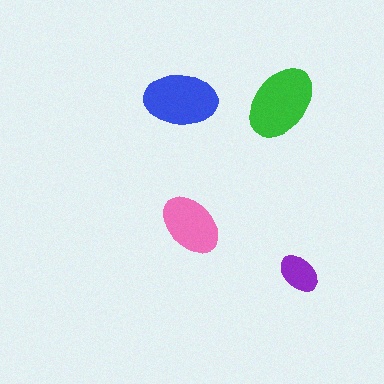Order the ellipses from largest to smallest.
the green one, the blue one, the pink one, the purple one.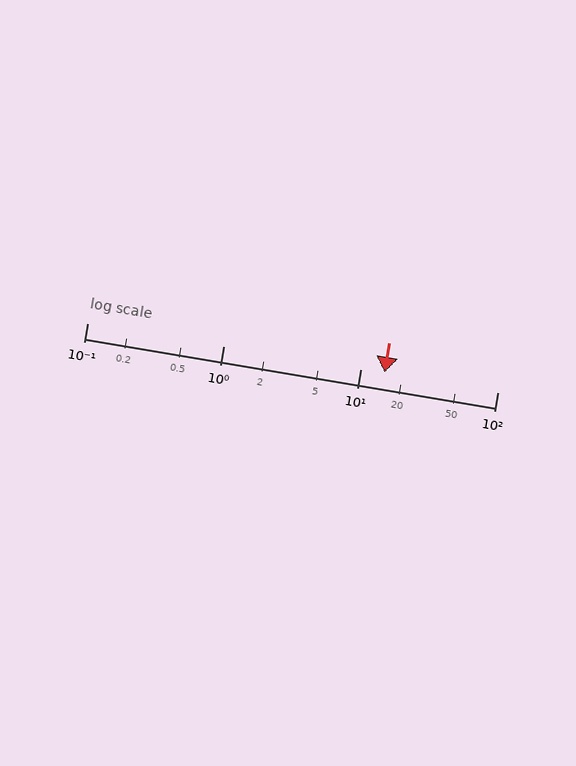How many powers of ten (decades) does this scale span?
The scale spans 3 decades, from 0.1 to 100.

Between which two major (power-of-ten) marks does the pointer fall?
The pointer is between 10 and 100.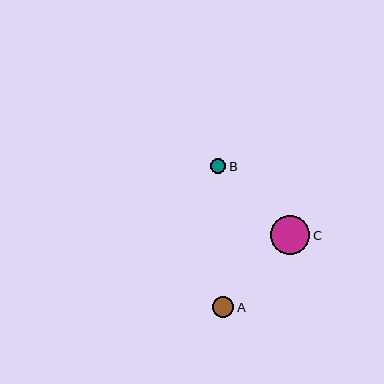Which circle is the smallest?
Circle B is the smallest with a size of approximately 15 pixels.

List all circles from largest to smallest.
From largest to smallest: C, A, B.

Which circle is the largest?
Circle C is the largest with a size of approximately 39 pixels.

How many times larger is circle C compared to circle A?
Circle C is approximately 1.8 times the size of circle A.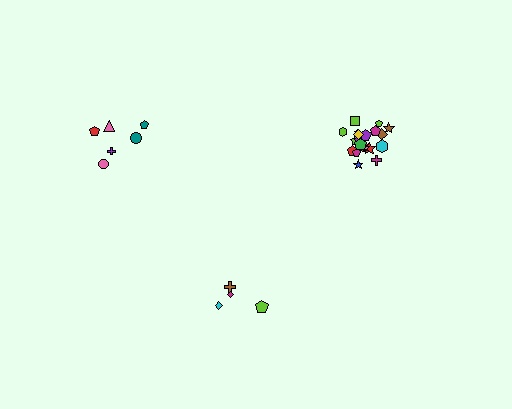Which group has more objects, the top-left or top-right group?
The top-right group.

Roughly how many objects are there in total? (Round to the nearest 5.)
Roughly 30 objects in total.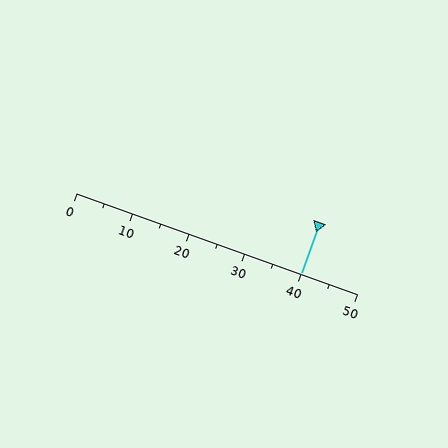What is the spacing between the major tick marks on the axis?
The major ticks are spaced 10 apart.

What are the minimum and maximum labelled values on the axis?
The axis runs from 0 to 50.